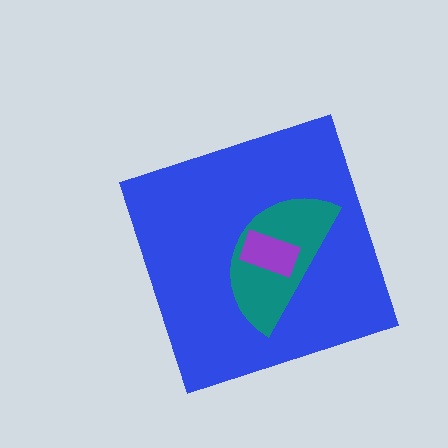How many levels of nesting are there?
3.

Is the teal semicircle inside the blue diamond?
Yes.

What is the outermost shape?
The blue diamond.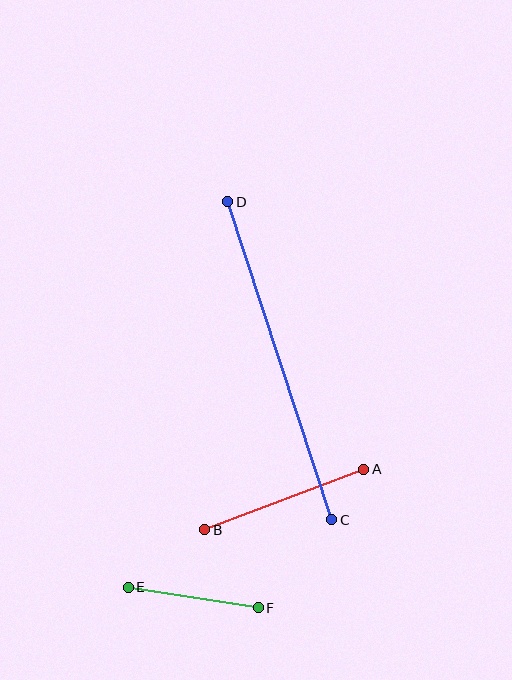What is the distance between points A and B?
The distance is approximately 170 pixels.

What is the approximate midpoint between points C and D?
The midpoint is at approximately (280, 361) pixels.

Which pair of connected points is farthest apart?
Points C and D are farthest apart.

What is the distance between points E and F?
The distance is approximately 131 pixels.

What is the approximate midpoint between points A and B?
The midpoint is at approximately (284, 499) pixels.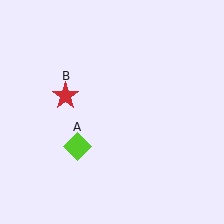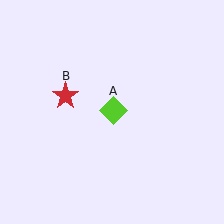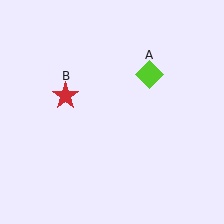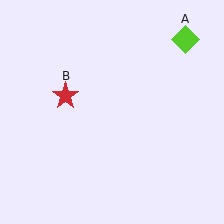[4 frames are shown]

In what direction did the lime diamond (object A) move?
The lime diamond (object A) moved up and to the right.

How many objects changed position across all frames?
1 object changed position: lime diamond (object A).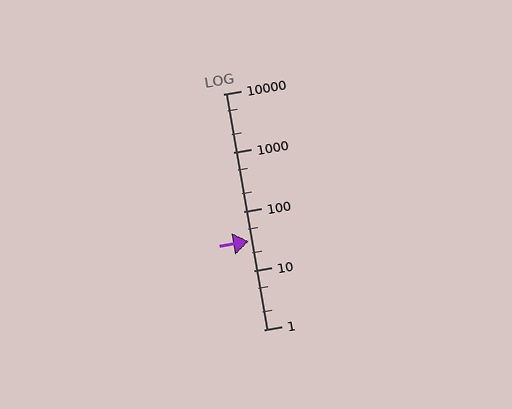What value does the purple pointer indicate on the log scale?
The pointer indicates approximately 32.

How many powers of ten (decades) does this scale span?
The scale spans 4 decades, from 1 to 10000.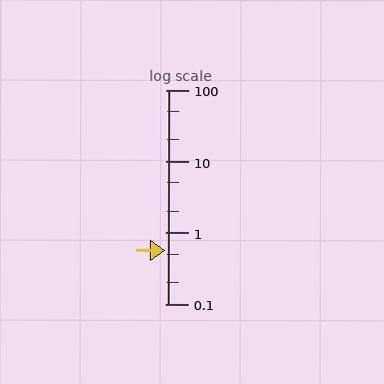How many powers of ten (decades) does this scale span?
The scale spans 3 decades, from 0.1 to 100.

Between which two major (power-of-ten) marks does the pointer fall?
The pointer is between 0.1 and 1.